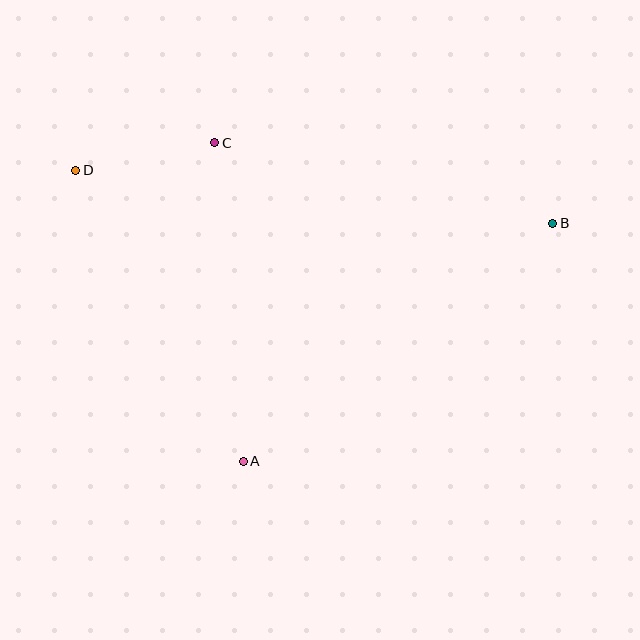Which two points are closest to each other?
Points C and D are closest to each other.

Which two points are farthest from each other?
Points B and D are farthest from each other.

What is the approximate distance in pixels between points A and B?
The distance between A and B is approximately 391 pixels.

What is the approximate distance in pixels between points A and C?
The distance between A and C is approximately 320 pixels.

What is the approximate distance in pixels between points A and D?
The distance between A and D is approximately 336 pixels.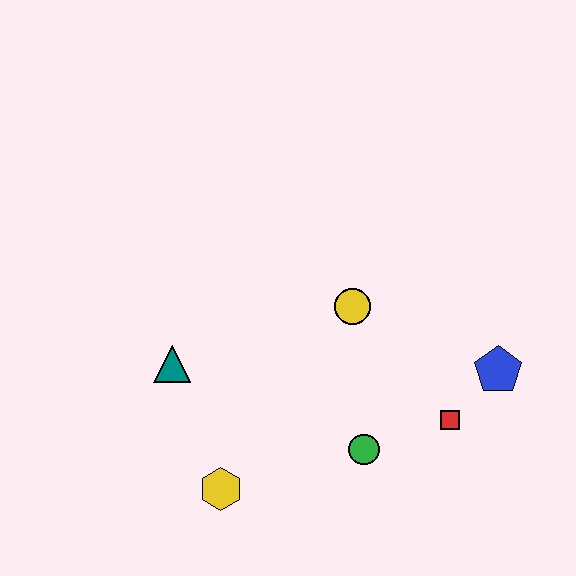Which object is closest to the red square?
The blue pentagon is closest to the red square.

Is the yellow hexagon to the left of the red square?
Yes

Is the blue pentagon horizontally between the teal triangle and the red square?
No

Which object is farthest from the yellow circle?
The yellow hexagon is farthest from the yellow circle.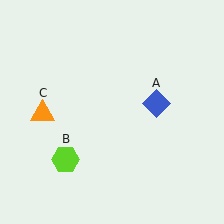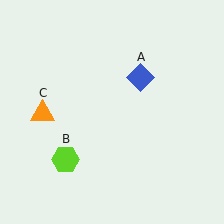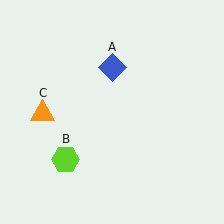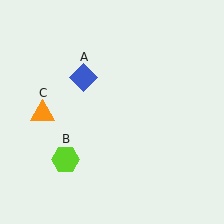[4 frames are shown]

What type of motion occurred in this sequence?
The blue diamond (object A) rotated counterclockwise around the center of the scene.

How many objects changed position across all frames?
1 object changed position: blue diamond (object A).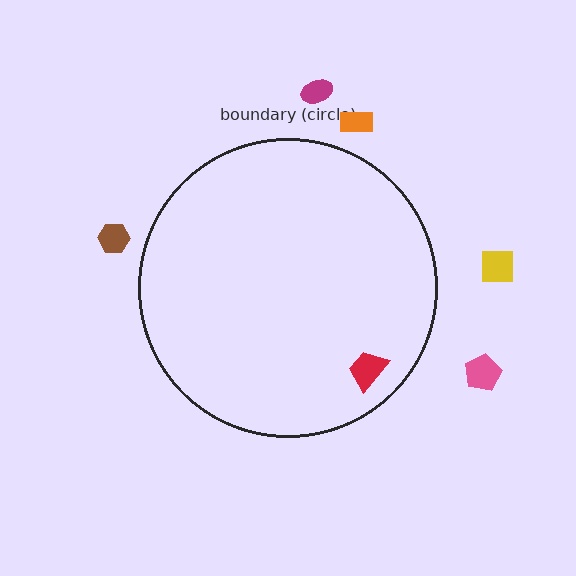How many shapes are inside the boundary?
1 inside, 5 outside.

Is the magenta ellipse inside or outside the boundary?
Outside.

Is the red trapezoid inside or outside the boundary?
Inside.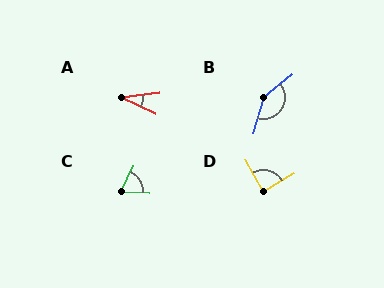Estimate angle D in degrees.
Approximately 88 degrees.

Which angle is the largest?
B, at approximately 145 degrees.